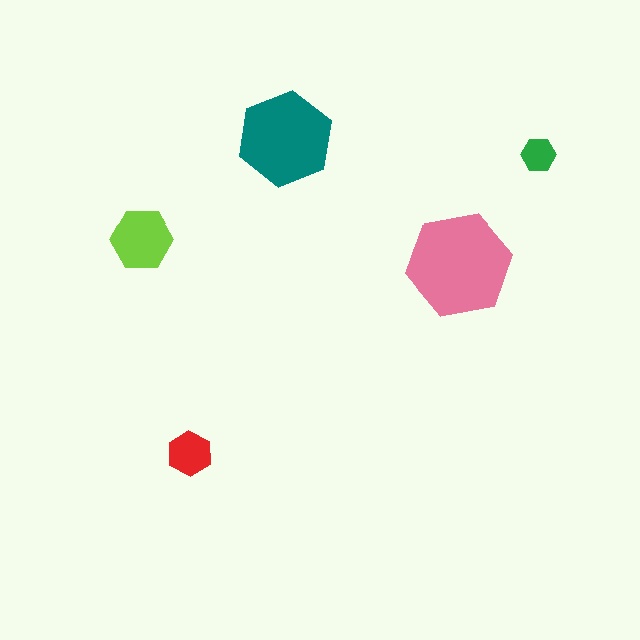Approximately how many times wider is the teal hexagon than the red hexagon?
About 2 times wider.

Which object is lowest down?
The red hexagon is bottommost.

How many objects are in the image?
There are 5 objects in the image.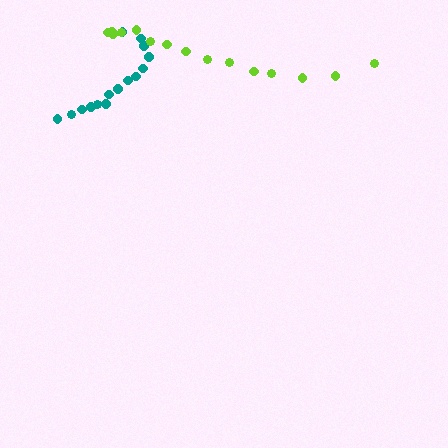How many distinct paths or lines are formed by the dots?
There are 2 distinct paths.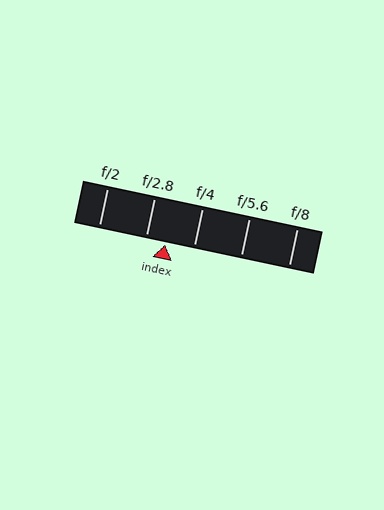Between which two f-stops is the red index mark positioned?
The index mark is between f/2.8 and f/4.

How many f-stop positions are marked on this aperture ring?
There are 5 f-stop positions marked.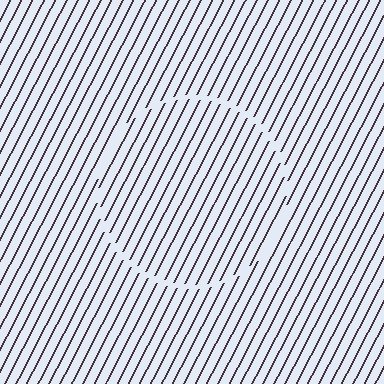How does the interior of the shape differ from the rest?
The interior of the shape contains the same grating, shifted by half a period — the contour is defined by the phase discontinuity where line-ends from the inner and outer gratings abut.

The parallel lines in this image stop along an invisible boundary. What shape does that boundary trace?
An illusory circle. The interior of the shape contains the same grating, shifted by half a period — the contour is defined by the phase discontinuity where line-ends from the inner and outer gratings abut.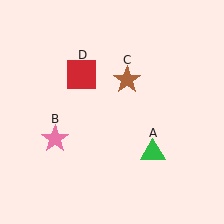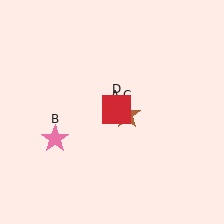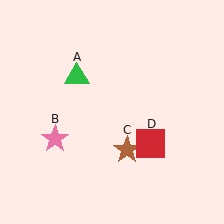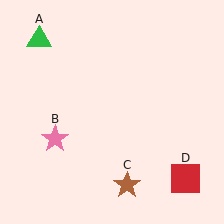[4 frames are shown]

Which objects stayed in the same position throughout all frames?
Pink star (object B) remained stationary.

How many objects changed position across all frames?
3 objects changed position: green triangle (object A), brown star (object C), red square (object D).